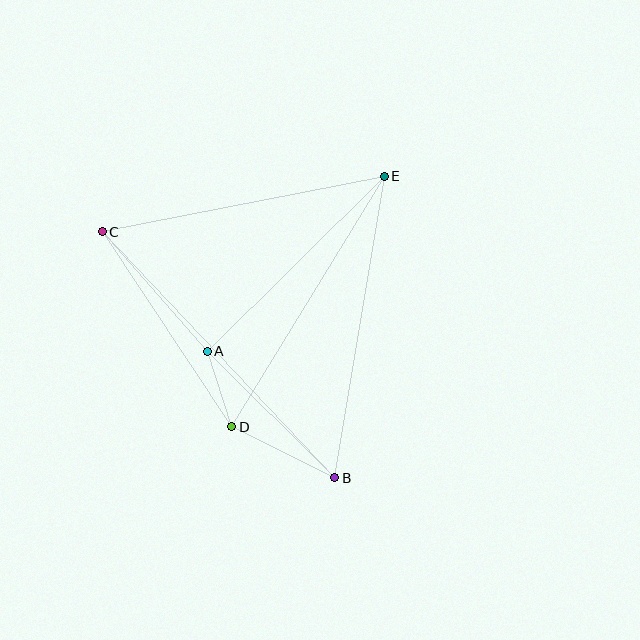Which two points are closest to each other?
Points A and D are closest to each other.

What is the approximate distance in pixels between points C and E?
The distance between C and E is approximately 288 pixels.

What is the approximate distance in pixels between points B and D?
The distance between B and D is approximately 115 pixels.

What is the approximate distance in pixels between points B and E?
The distance between B and E is approximately 306 pixels.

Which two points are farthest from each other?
Points B and C are farthest from each other.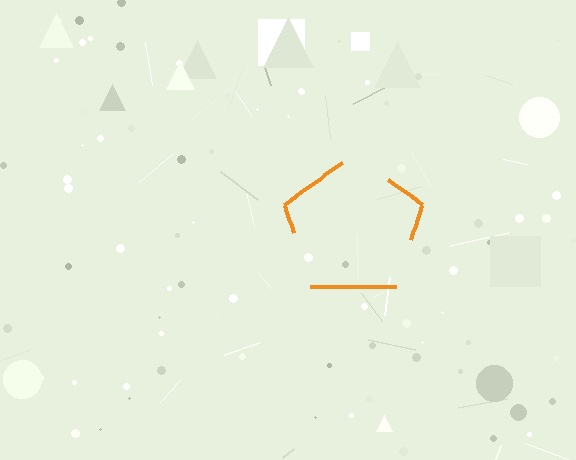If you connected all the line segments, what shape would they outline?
They would outline a pentagon.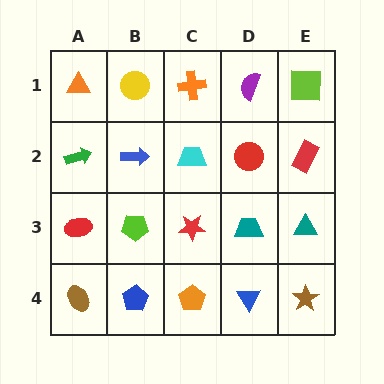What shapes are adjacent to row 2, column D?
A purple semicircle (row 1, column D), a teal trapezoid (row 3, column D), a cyan trapezoid (row 2, column C), a red rectangle (row 2, column E).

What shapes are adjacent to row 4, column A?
A red ellipse (row 3, column A), a blue pentagon (row 4, column B).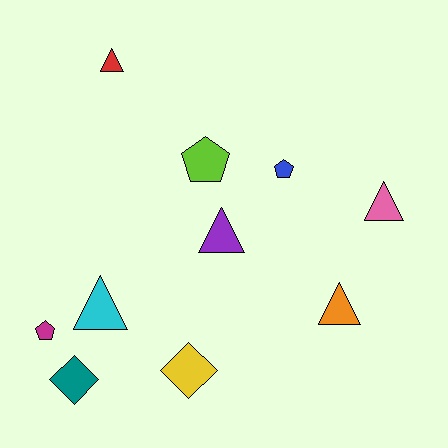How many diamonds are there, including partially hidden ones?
There are 2 diamonds.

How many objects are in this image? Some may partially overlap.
There are 10 objects.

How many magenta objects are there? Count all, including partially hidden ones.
There is 1 magenta object.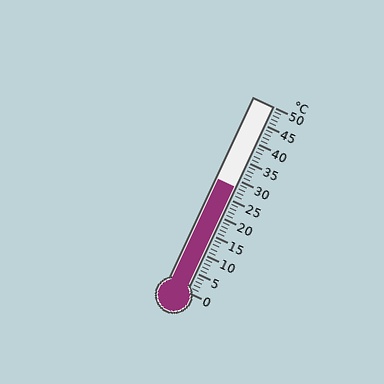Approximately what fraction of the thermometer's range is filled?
The thermometer is filled to approximately 55% of its range.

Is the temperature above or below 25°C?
The temperature is above 25°C.